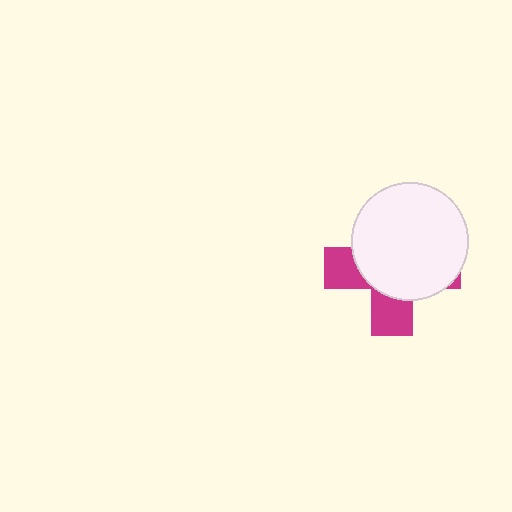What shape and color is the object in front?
The object in front is a white circle.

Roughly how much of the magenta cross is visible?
A small part of it is visible (roughly 33%).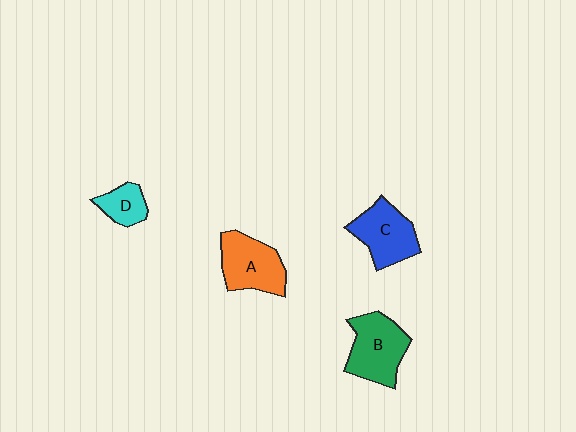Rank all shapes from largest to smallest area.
From largest to smallest: B (green), A (orange), C (blue), D (cyan).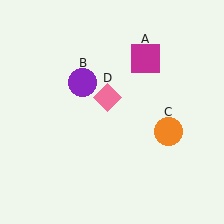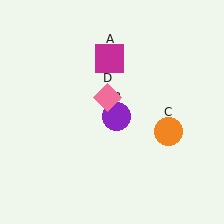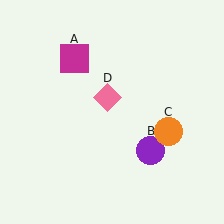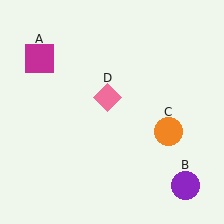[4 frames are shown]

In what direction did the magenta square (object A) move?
The magenta square (object A) moved left.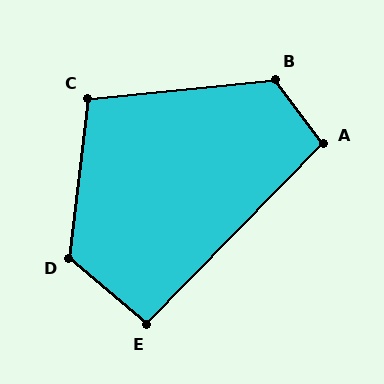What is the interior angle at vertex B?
Approximately 121 degrees (obtuse).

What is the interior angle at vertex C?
Approximately 102 degrees (obtuse).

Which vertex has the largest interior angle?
D, at approximately 124 degrees.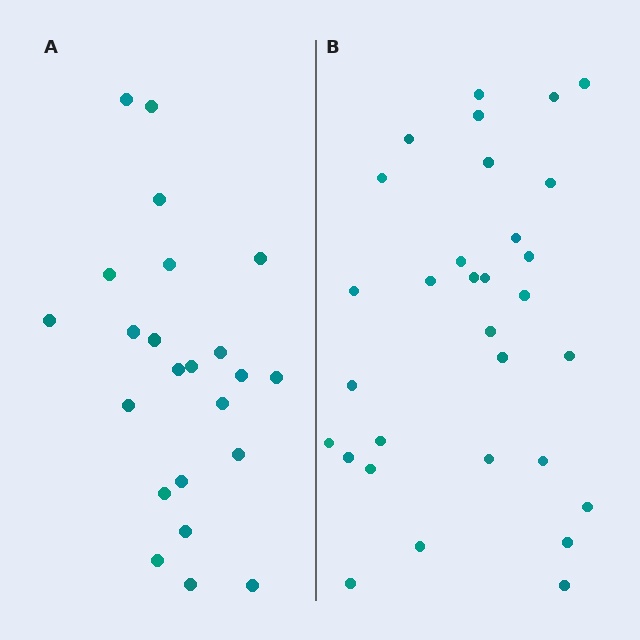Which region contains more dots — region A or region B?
Region B (the right region) has more dots.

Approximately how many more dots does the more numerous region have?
Region B has roughly 8 or so more dots than region A.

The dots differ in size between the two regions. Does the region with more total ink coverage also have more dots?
No. Region A has more total ink coverage because its dots are larger, but region B actually contains more individual dots. Total area can be misleading — the number of items is what matters here.